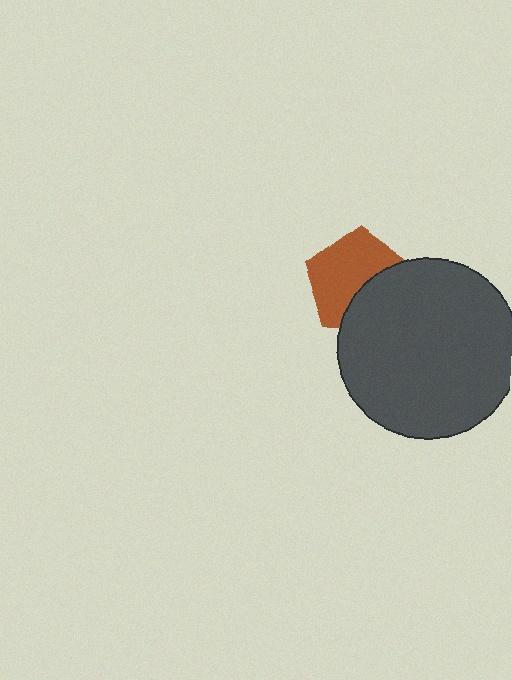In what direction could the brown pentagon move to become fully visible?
The brown pentagon could move toward the upper-left. That would shift it out from behind the dark gray circle entirely.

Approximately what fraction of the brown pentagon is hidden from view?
Roughly 38% of the brown pentagon is hidden behind the dark gray circle.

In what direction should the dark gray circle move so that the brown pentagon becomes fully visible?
The dark gray circle should move toward the lower-right. That is the shortest direction to clear the overlap and leave the brown pentagon fully visible.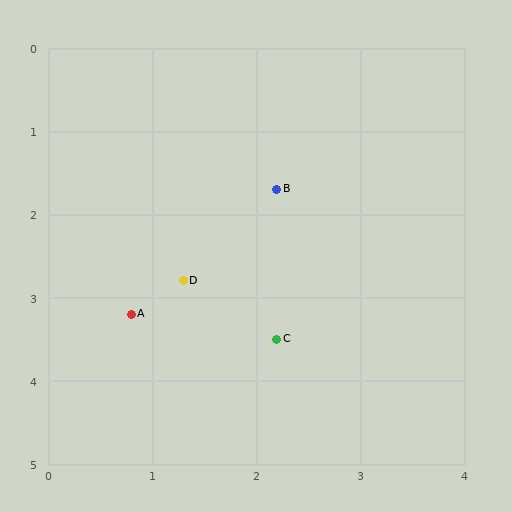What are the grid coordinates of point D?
Point D is at approximately (1.3, 2.8).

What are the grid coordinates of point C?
Point C is at approximately (2.2, 3.5).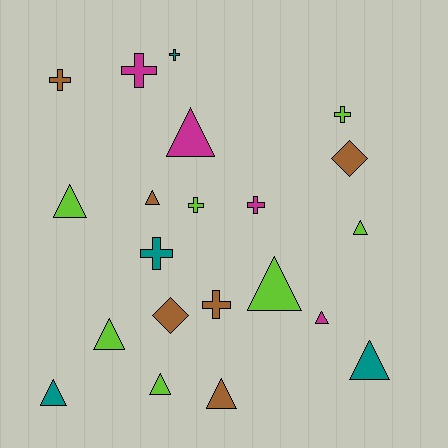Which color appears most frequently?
Lime, with 7 objects.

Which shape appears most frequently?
Triangle, with 11 objects.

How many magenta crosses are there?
There are 2 magenta crosses.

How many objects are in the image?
There are 21 objects.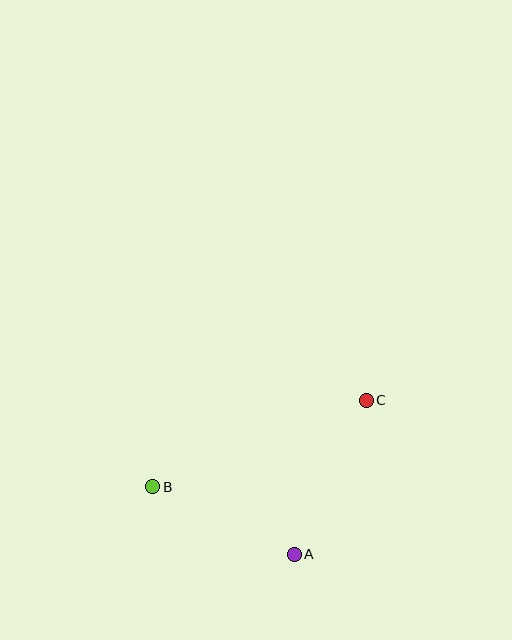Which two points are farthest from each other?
Points B and C are farthest from each other.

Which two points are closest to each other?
Points A and B are closest to each other.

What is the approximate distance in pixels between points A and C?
The distance between A and C is approximately 170 pixels.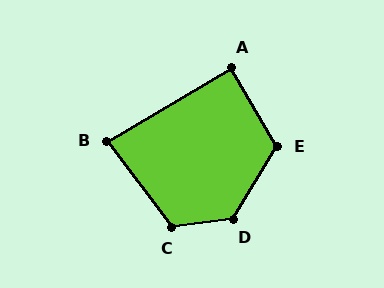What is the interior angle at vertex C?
Approximately 120 degrees (obtuse).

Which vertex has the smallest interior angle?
B, at approximately 83 degrees.